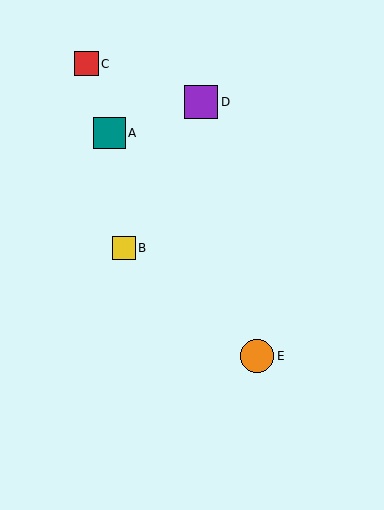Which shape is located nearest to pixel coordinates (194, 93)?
The purple square (labeled D) at (201, 102) is nearest to that location.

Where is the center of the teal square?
The center of the teal square is at (110, 133).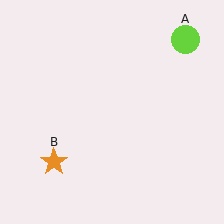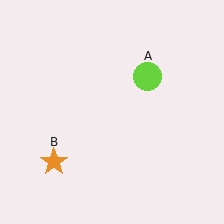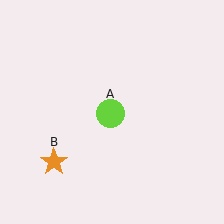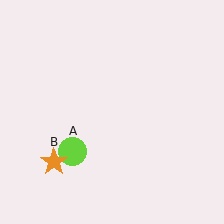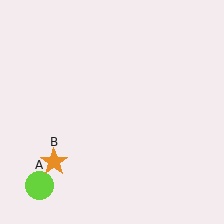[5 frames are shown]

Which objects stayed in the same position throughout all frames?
Orange star (object B) remained stationary.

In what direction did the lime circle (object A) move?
The lime circle (object A) moved down and to the left.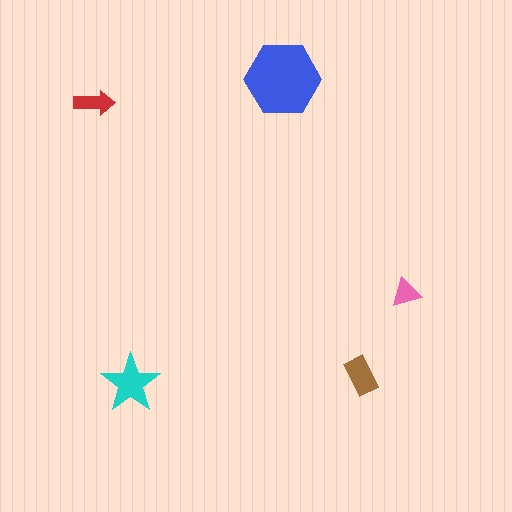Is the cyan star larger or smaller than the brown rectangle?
Larger.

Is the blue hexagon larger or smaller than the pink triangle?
Larger.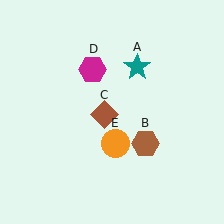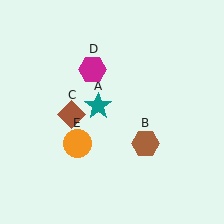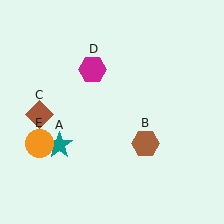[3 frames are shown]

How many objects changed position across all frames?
3 objects changed position: teal star (object A), brown diamond (object C), orange circle (object E).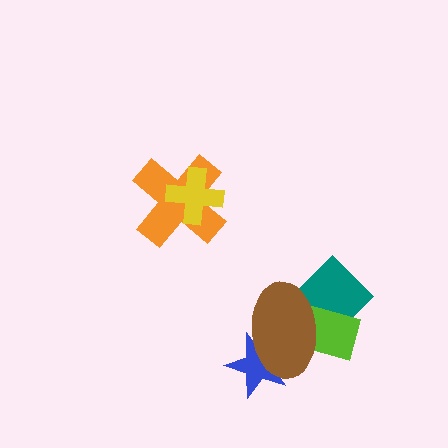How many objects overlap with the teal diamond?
2 objects overlap with the teal diamond.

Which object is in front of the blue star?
The brown ellipse is in front of the blue star.